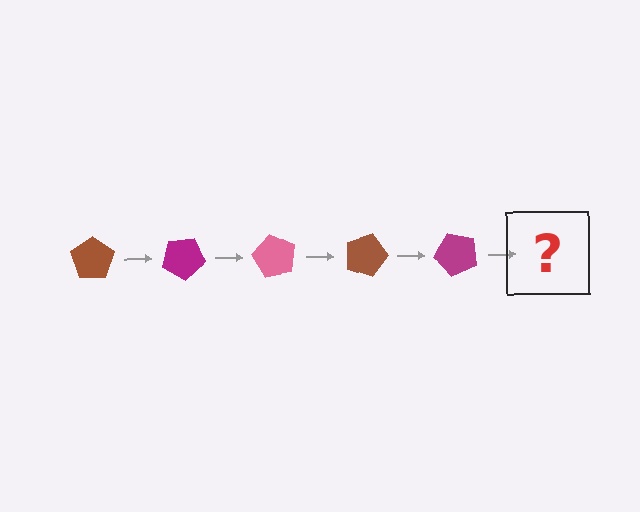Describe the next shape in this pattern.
It should be a pink pentagon, rotated 150 degrees from the start.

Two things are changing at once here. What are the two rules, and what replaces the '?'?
The two rules are that it rotates 30 degrees each step and the color cycles through brown, magenta, and pink. The '?' should be a pink pentagon, rotated 150 degrees from the start.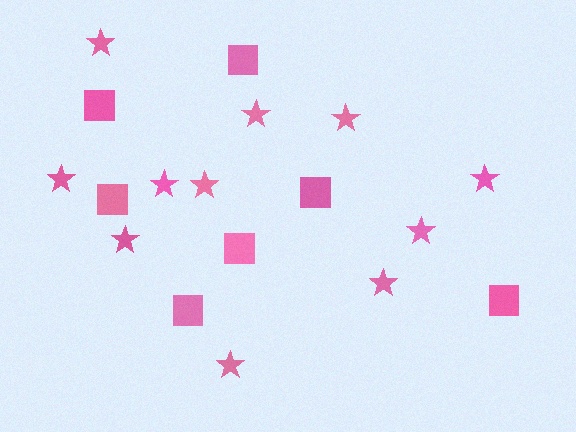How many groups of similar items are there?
There are 2 groups: one group of squares (7) and one group of stars (11).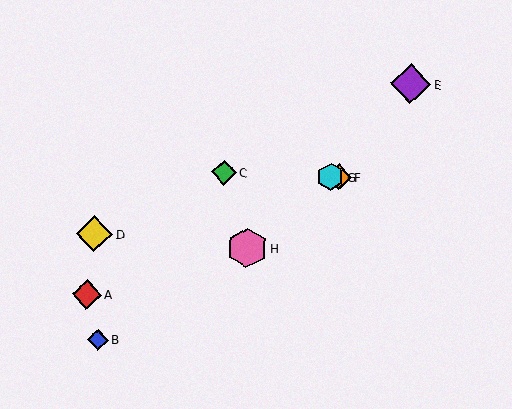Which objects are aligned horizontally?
Objects C, F, G are aligned horizontally.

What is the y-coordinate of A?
Object A is at y≈294.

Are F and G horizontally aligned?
Yes, both are at y≈177.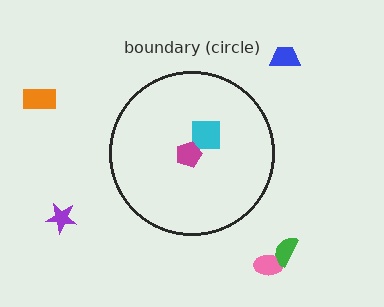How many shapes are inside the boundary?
2 inside, 5 outside.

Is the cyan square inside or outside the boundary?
Inside.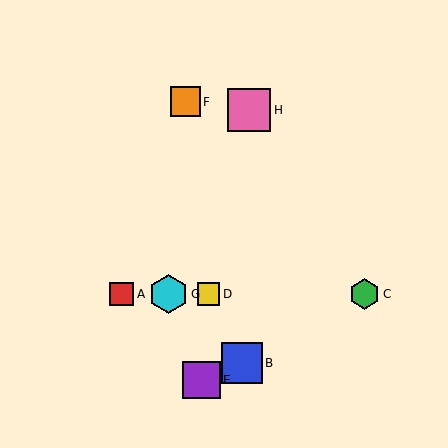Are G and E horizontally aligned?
No, G is at y≈294 and E is at y≈380.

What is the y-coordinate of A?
Object A is at y≈294.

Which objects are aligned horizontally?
Objects A, C, D, G are aligned horizontally.